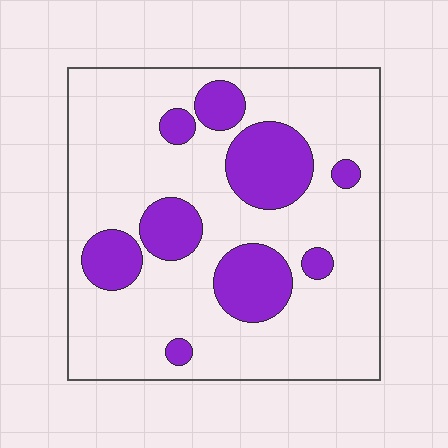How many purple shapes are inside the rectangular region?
9.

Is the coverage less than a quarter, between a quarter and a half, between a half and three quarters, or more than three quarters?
Less than a quarter.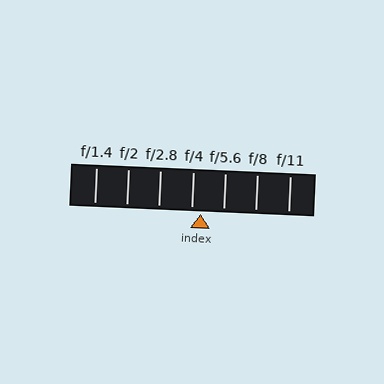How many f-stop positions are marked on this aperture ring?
There are 7 f-stop positions marked.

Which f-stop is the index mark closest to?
The index mark is closest to f/4.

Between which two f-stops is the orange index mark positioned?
The index mark is between f/4 and f/5.6.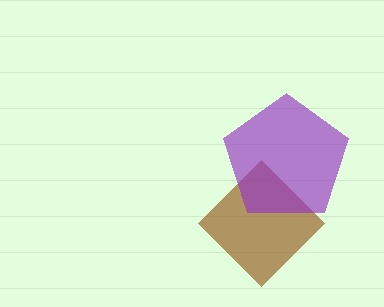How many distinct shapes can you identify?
There are 2 distinct shapes: a brown diamond, a purple pentagon.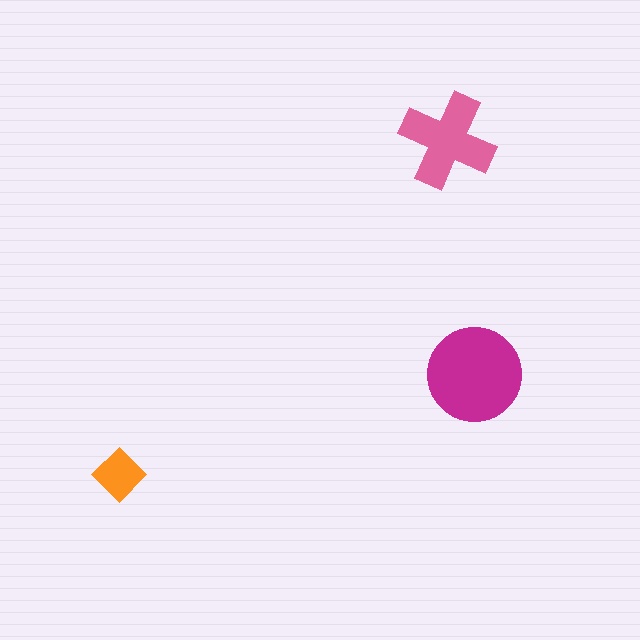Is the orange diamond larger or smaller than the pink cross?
Smaller.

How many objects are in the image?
There are 3 objects in the image.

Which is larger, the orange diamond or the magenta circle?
The magenta circle.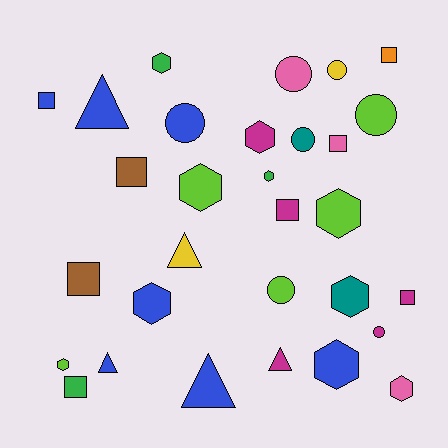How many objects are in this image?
There are 30 objects.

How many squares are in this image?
There are 8 squares.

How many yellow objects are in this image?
There are 2 yellow objects.